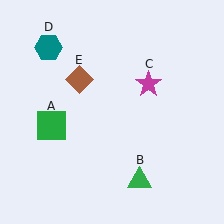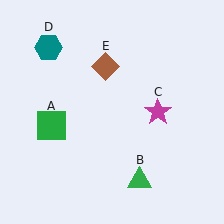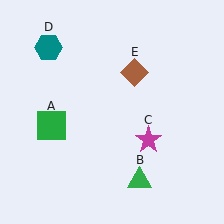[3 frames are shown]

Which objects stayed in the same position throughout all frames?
Green square (object A) and green triangle (object B) and teal hexagon (object D) remained stationary.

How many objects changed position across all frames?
2 objects changed position: magenta star (object C), brown diamond (object E).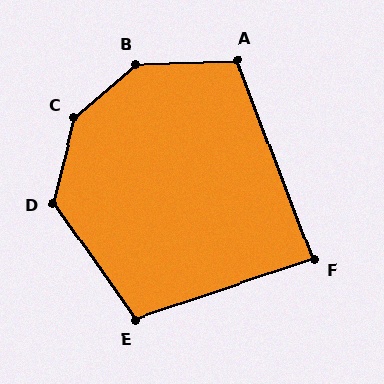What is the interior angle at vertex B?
Approximately 142 degrees (obtuse).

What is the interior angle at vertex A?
Approximately 109 degrees (obtuse).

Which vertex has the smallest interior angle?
F, at approximately 88 degrees.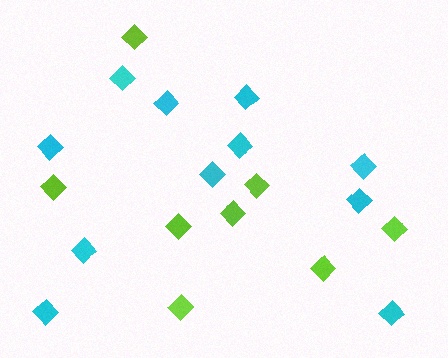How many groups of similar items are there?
There are 2 groups: one group of lime diamonds (8) and one group of cyan diamonds (11).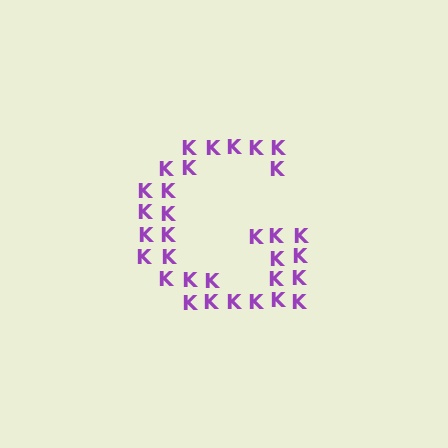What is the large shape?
The large shape is the letter G.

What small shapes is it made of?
It is made of small letter K's.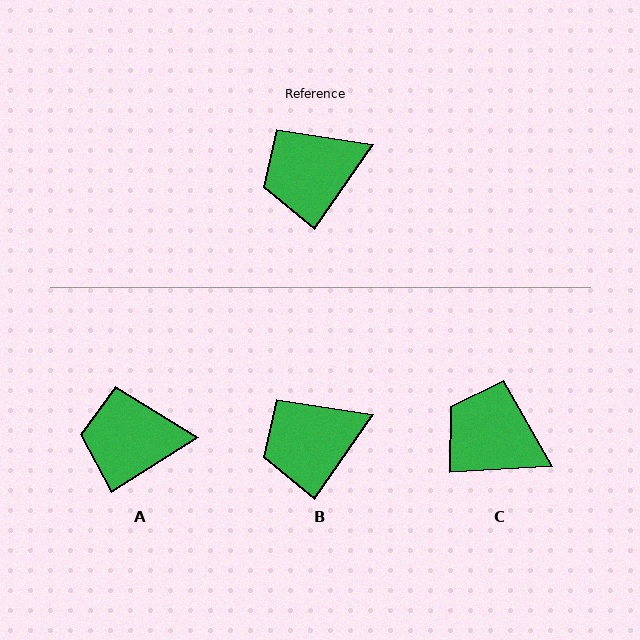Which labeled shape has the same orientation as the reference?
B.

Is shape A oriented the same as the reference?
No, it is off by about 23 degrees.